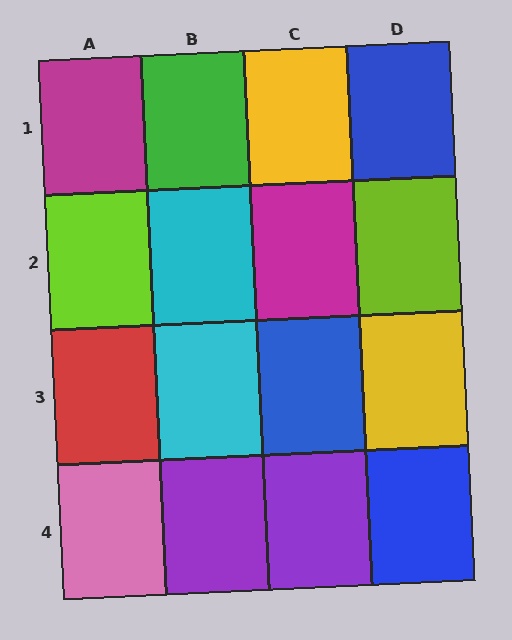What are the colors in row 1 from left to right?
Magenta, green, yellow, blue.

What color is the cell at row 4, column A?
Pink.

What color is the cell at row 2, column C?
Magenta.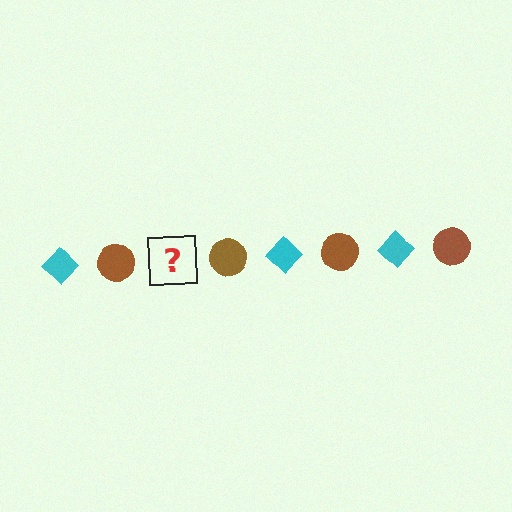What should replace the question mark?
The question mark should be replaced with a cyan diamond.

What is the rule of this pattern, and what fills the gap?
The rule is that the pattern alternates between cyan diamond and brown circle. The gap should be filled with a cyan diamond.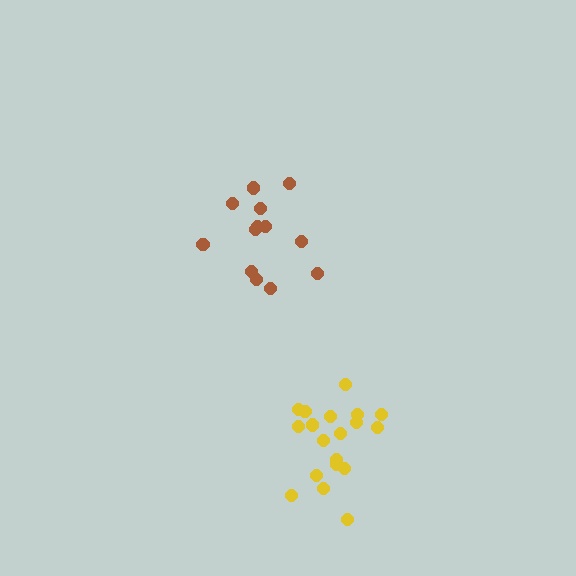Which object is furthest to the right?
The yellow cluster is rightmost.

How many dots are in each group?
Group 1: 13 dots, Group 2: 19 dots (32 total).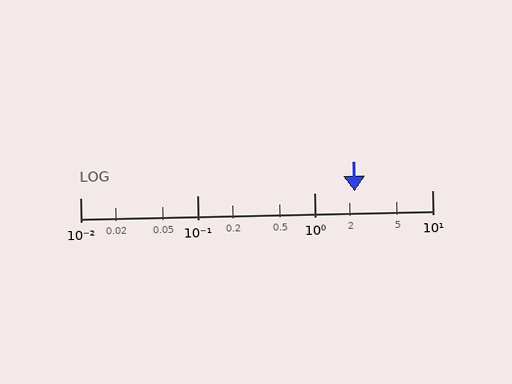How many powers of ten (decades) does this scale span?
The scale spans 3 decades, from 0.01 to 10.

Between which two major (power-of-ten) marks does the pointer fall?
The pointer is between 1 and 10.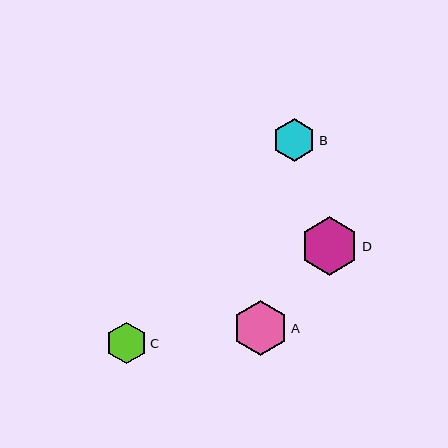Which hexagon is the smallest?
Hexagon C is the smallest with a size of approximately 41 pixels.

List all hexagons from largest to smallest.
From largest to smallest: D, A, B, C.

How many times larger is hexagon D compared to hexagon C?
Hexagon D is approximately 1.4 times the size of hexagon C.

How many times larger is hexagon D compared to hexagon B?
Hexagon D is approximately 1.4 times the size of hexagon B.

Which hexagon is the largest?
Hexagon D is the largest with a size of approximately 59 pixels.